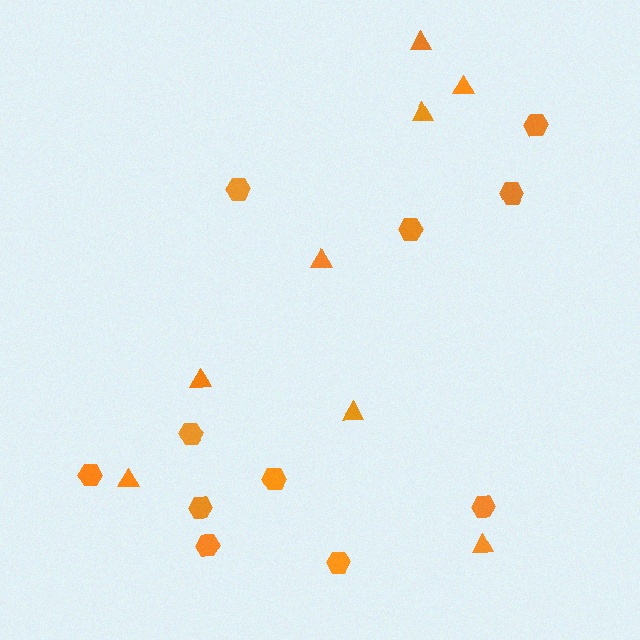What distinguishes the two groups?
There are 2 groups: one group of hexagons (11) and one group of triangles (8).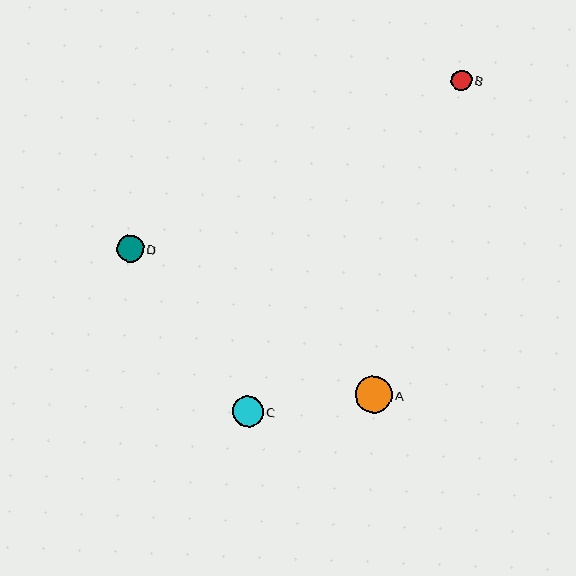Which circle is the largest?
Circle A is the largest with a size of approximately 37 pixels.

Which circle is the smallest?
Circle B is the smallest with a size of approximately 20 pixels.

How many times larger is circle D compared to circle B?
Circle D is approximately 1.3 times the size of circle B.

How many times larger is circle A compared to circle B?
Circle A is approximately 1.8 times the size of circle B.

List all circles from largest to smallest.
From largest to smallest: A, C, D, B.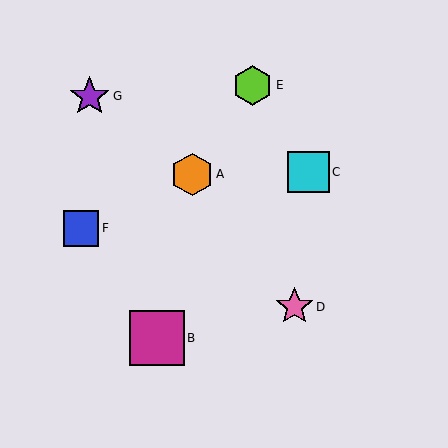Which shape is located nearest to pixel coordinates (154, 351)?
The magenta square (labeled B) at (157, 338) is nearest to that location.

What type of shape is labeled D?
Shape D is a pink star.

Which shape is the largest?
The magenta square (labeled B) is the largest.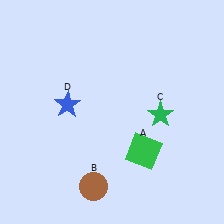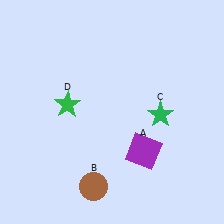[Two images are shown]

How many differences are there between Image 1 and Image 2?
There are 2 differences between the two images.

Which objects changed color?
A changed from green to purple. D changed from blue to green.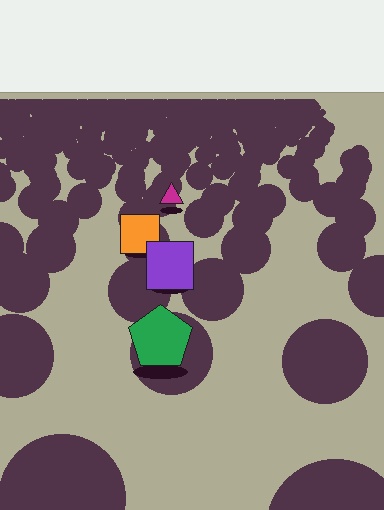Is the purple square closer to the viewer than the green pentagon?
No. The green pentagon is closer — you can tell from the texture gradient: the ground texture is coarser near it.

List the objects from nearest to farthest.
From nearest to farthest: the green pentagon, the purple square, the orange square, the magenta triangle.